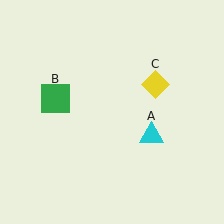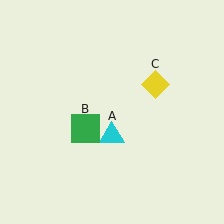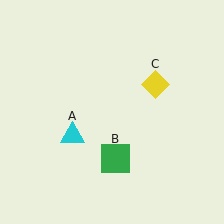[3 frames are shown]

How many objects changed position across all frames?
2 objects changed position: cyan triangle (object A), green square (object B).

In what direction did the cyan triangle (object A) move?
The cyan triangle (object A) moved left.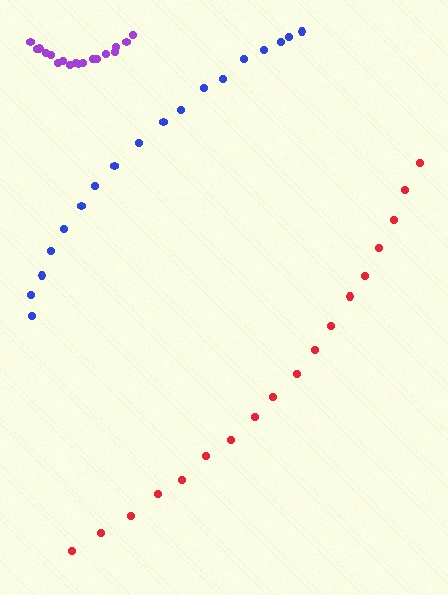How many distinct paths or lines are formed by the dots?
There are 3 distinct paths.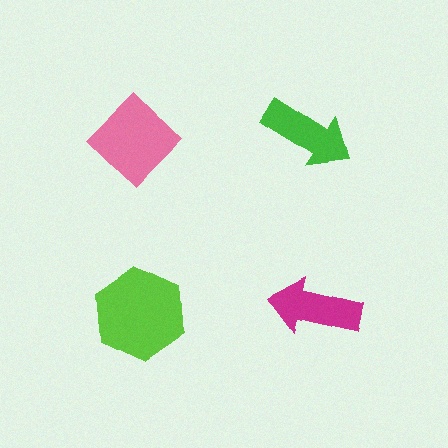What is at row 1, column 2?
A green arrow.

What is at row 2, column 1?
A lime hexagon.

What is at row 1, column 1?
A pink diamond.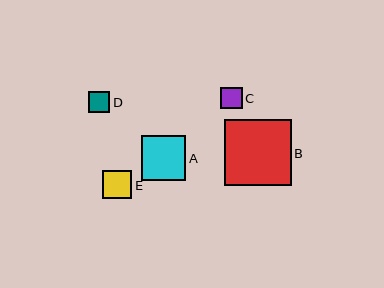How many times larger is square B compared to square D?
Square B is approximately 3.1 times the size of square D.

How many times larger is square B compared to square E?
Square B is approximately 2.3 times the size of square E.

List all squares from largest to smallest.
From largest to smallest: B, A, E, D, C.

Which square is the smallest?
Square C is the smallest with a size of approximately 21 pixels.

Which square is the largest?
Square B is the largest with a size of approximately 66 pixels.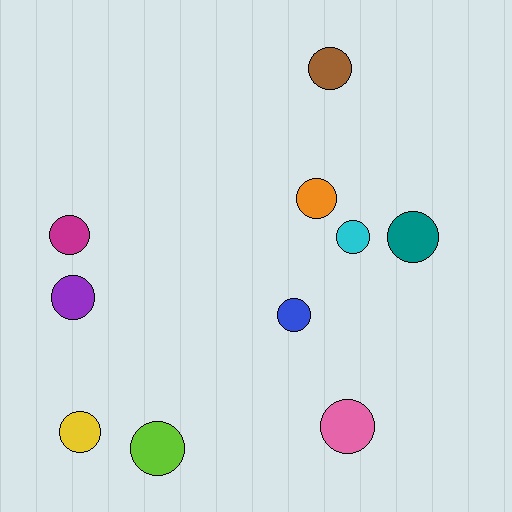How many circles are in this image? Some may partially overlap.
There are 10 circles.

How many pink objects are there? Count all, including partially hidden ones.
There is 1 pink object.